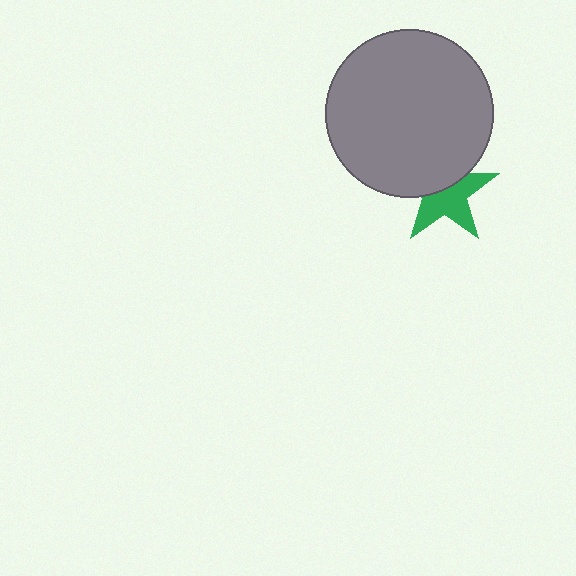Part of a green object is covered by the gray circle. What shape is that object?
It is a star.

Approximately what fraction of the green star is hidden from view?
Roughly 42% of the green star is hidden behind the gray circle.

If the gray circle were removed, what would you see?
You would see the complete green star.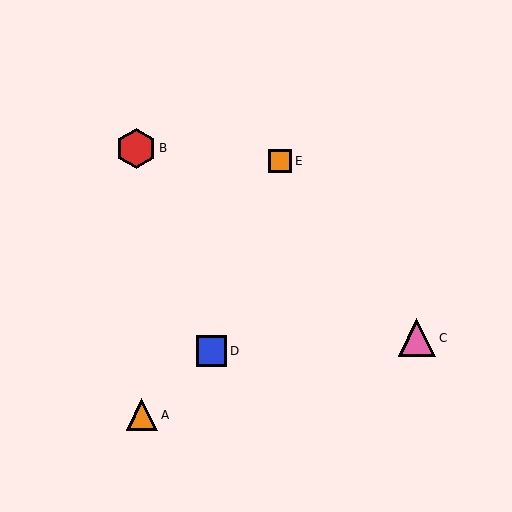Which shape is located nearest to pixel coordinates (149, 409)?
The orange triangle (labeled A) at (142, 415) is nearest to that location.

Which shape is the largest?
The red hexagon (labeled B) is the largest.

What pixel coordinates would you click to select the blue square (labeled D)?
Click at (211, 351) to select the blue square D.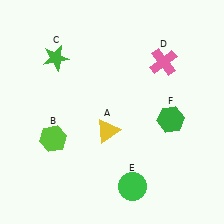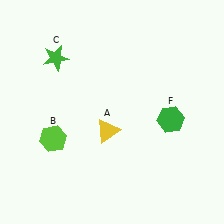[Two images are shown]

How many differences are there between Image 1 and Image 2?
There are 2 differences between the two images.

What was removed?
The green circle (E), the pink cross (D) were removed in Image 2.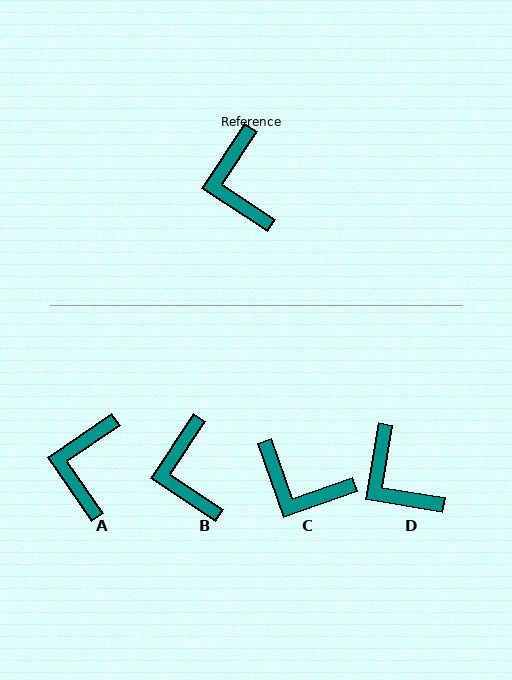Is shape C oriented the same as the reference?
No, it is off by about 52 degrees.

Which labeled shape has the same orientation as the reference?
B.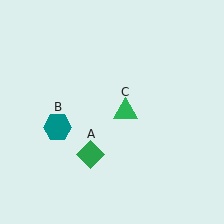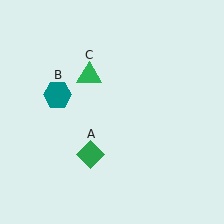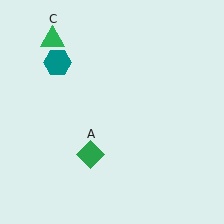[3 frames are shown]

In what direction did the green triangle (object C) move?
The green triangle (object C) moved up and to the left.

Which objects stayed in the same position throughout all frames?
Green diamond (object A) remained stationary.